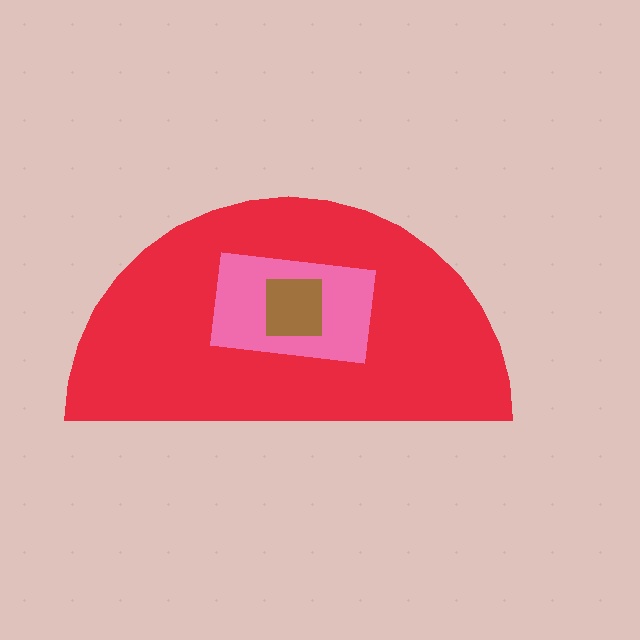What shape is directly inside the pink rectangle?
The brown square.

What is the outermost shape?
The red semicircle.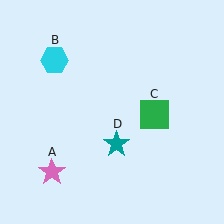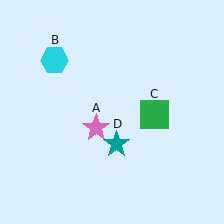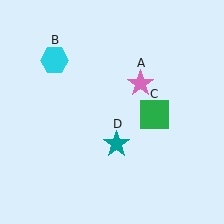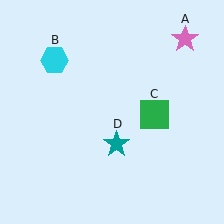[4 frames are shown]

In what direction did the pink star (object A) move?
The pink star (object A) moved up and to the right.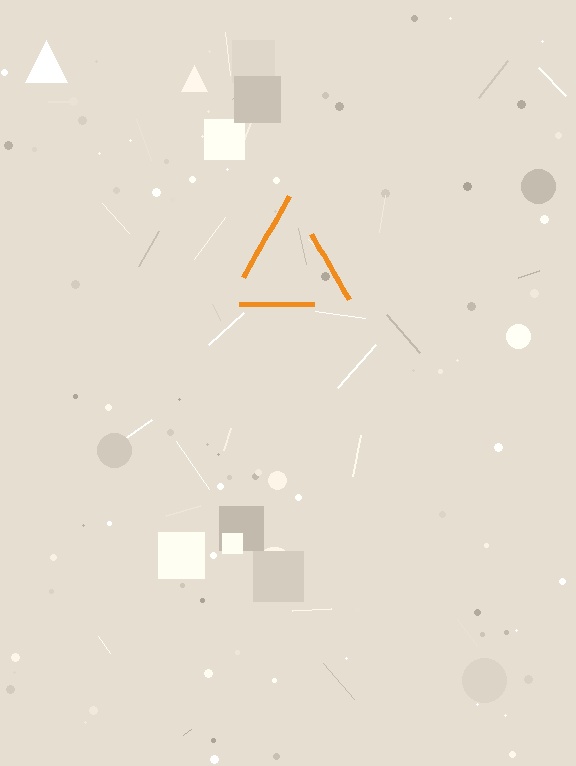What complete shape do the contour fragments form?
The contour fragments form a triangle.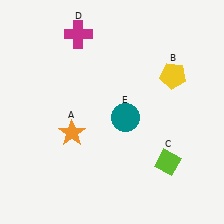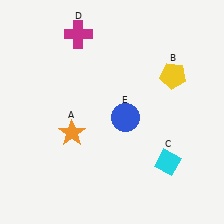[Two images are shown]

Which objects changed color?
C changed from lime to cyan. E changed from teal to blue.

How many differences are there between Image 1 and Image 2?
There are 2 differences between the two images.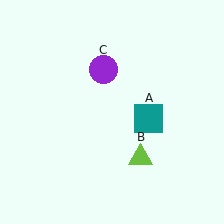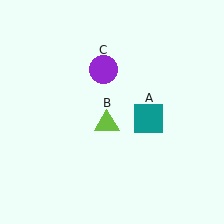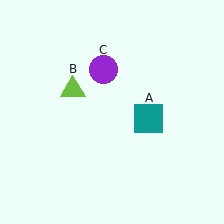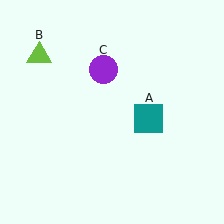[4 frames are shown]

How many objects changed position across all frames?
1 object changed position: lime triangle (object B).